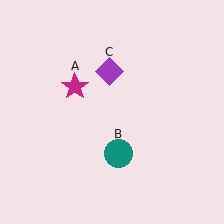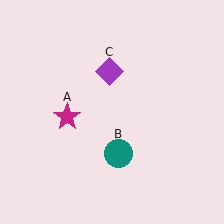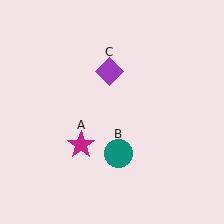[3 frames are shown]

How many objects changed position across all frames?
1 object changed position: magenta star (object A).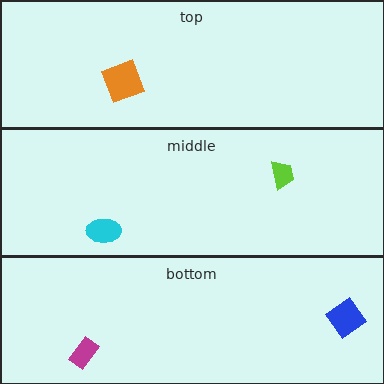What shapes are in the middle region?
The lime trapezoid, the cyan ellipse.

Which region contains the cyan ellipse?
The middle region.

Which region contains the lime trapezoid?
The middle region.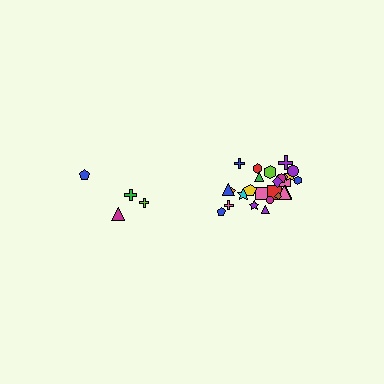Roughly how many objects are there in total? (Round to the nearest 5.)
Roughly 30 objects in total.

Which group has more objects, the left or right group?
The right group.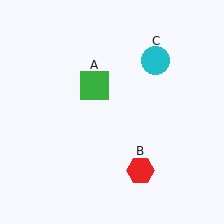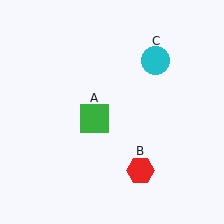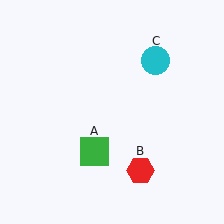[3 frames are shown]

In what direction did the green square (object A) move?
The green square (object A) moved down.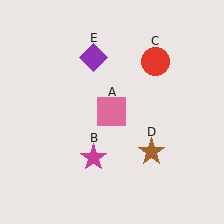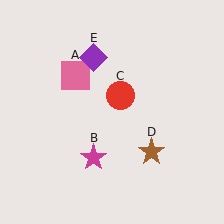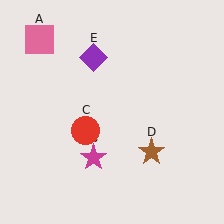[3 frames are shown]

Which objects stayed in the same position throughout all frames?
Magenta star (object B) and brown star (object D) and purple diamond (object E) remained stationary.